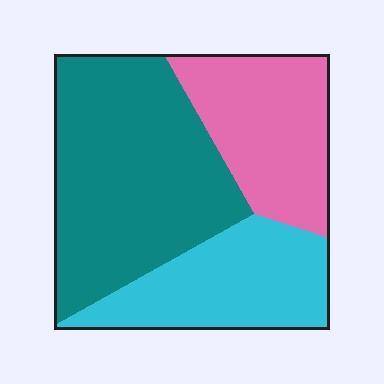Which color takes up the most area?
Teal, at roughly 45%.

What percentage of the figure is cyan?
Cyan takes up about one quarter (1/4) of the figure.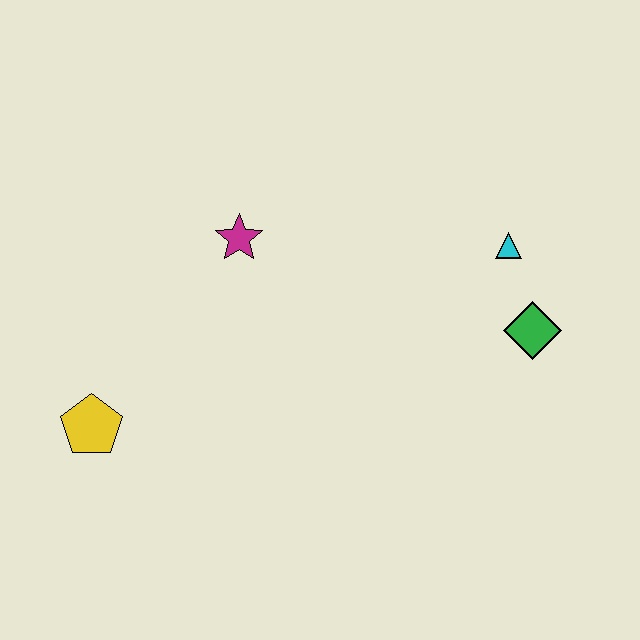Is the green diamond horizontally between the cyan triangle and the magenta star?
No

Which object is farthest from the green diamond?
The yellow pentagon is farthest from the green diamond.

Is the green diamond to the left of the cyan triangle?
No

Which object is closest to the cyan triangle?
The green diamond is closest to the cyan triangle.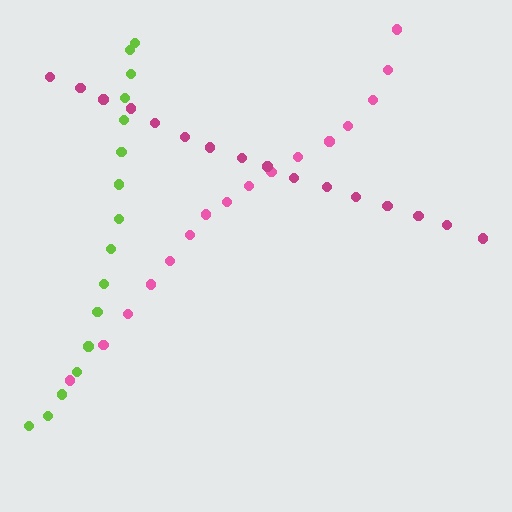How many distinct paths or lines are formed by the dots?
There are 3 distinct paths.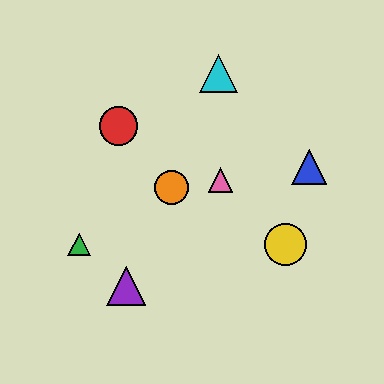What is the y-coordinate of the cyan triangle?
The cyan triangle is at y≈74.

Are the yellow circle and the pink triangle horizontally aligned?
No, the yellow circle is at y≈244 and the pink triangle is at y≈180.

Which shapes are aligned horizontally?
The green triangle, the yellow circle are aligned horizontally.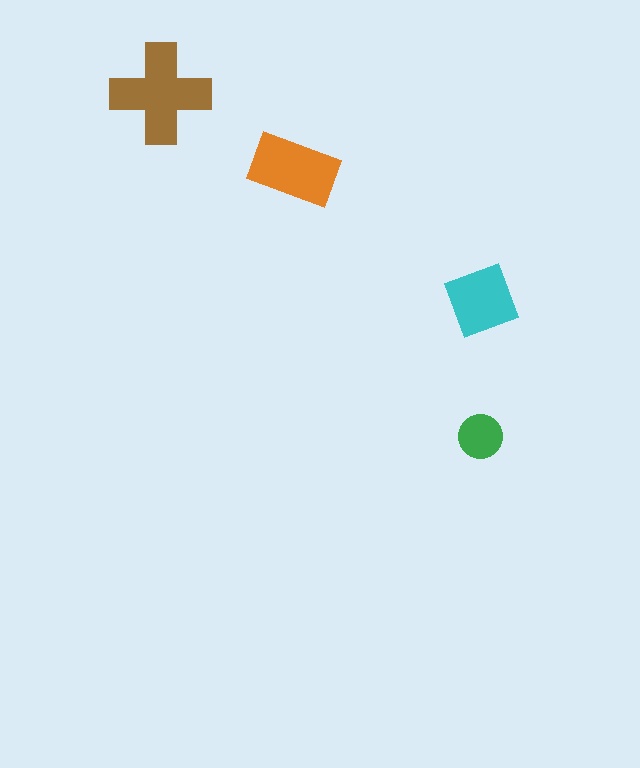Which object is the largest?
The brown cross.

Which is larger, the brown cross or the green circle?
The brown cross.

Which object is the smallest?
The green circle.